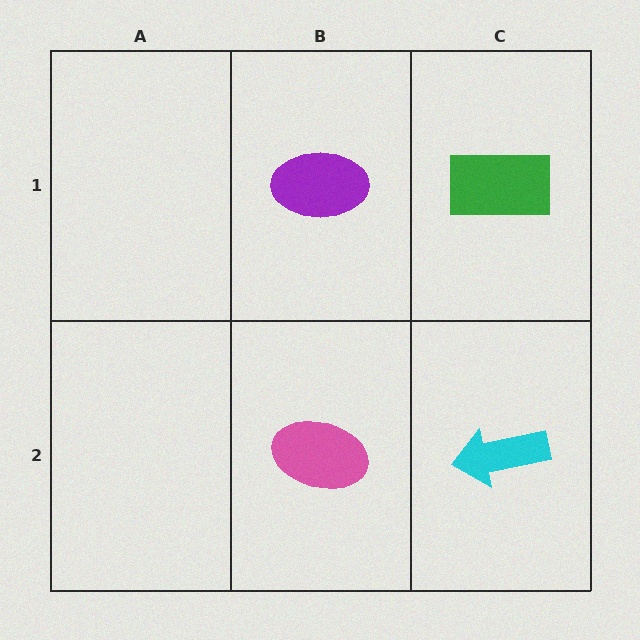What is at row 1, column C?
A green rectangle.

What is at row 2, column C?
A cyan arrow.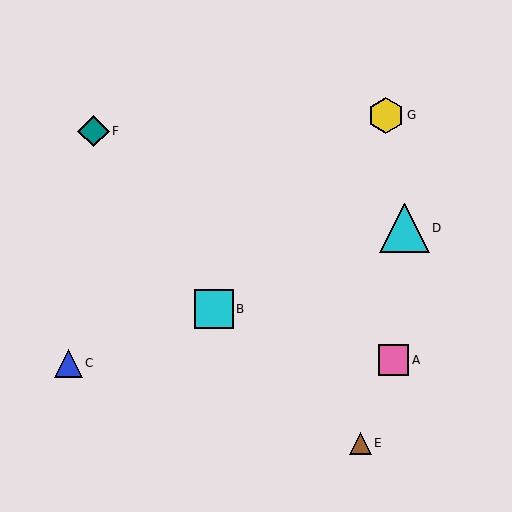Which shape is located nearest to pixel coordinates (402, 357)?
The pink square (labeled A) at (394, 360) is nearest to that location.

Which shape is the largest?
The cyan triangle (labeled D) is the largest.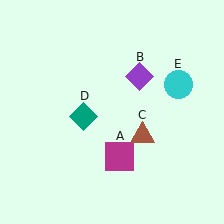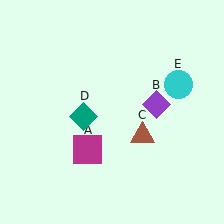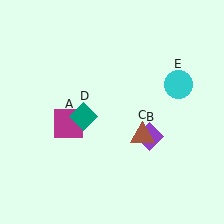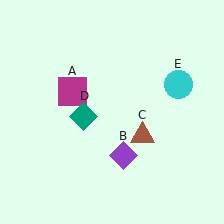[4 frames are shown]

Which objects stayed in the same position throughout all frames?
Brown triangle (object C) and teal diamond (object D) and cyan circle (object E) remained stationary.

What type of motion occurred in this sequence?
The magenta square (object A), purple diamond (object B) rotated clockwise around the center of the scene.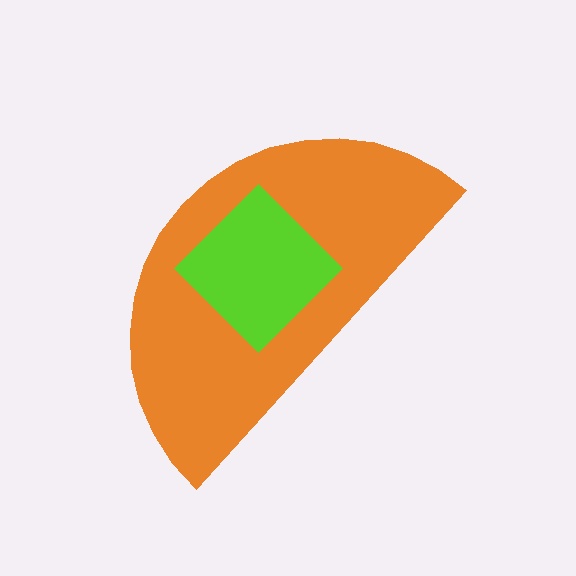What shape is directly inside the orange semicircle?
The lime diamond.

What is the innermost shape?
The lime diamond.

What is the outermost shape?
The orange semicircle.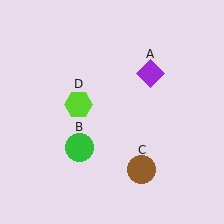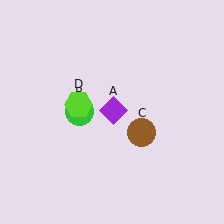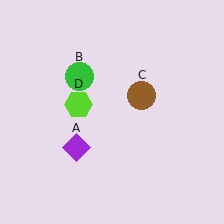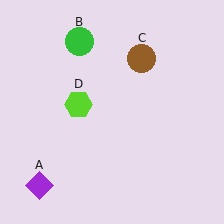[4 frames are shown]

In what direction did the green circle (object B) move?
The green circle (object B) moved up.